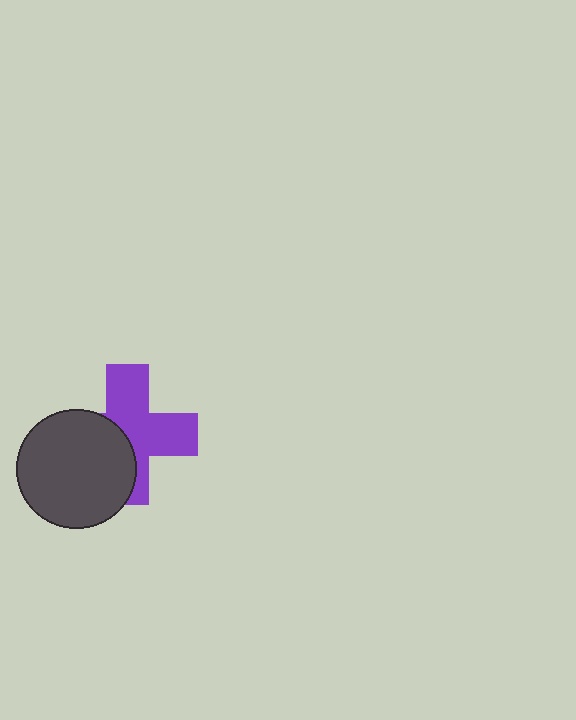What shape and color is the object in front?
The object in front is a dark gray circle.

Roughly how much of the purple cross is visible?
About half of it is visible (roughly 59%).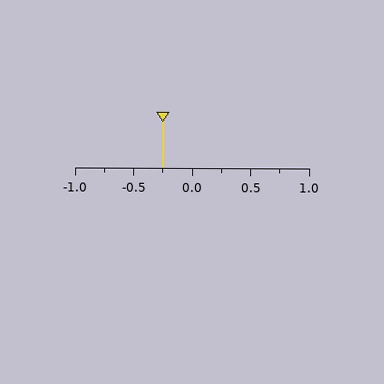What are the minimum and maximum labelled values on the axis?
The axis runs from -1.0 to 1.0.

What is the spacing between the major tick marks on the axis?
The major ticks are spaced 0.5 apart.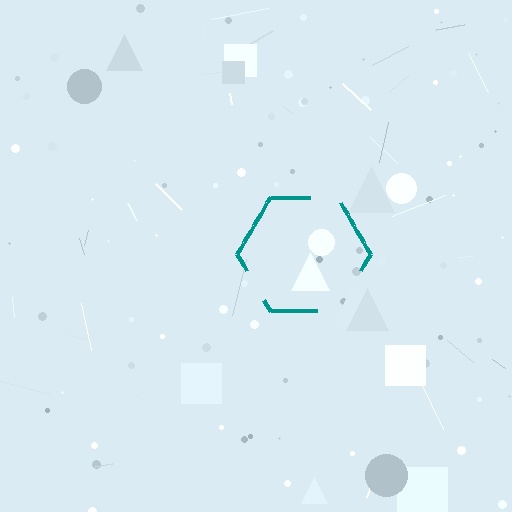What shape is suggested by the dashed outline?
The dashed outline suggests a hexagon.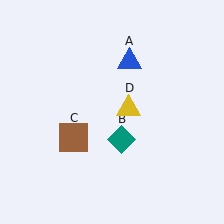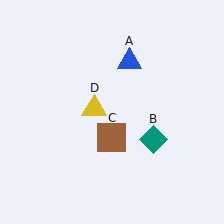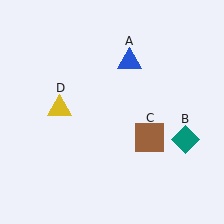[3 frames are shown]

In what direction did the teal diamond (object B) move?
The teal diamond (object B) moved right.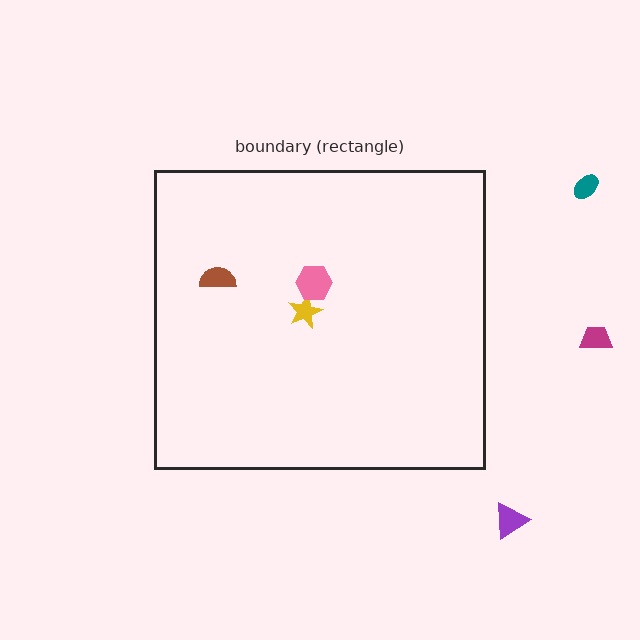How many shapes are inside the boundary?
3 inside, 3 outside.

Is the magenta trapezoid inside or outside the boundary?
Outside.